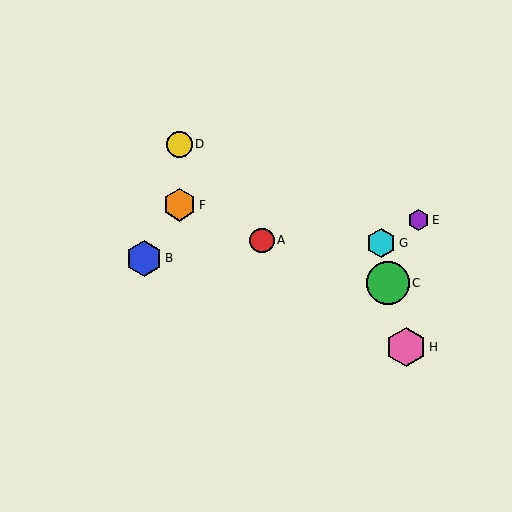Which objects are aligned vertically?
Objects D, F are aligned vertically.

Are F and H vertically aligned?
No, F is at x≈179 and H is at x≈406.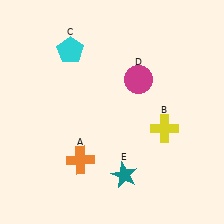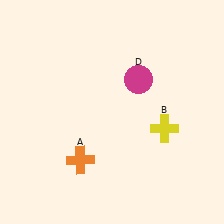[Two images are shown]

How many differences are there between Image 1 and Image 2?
There are 2 differences between the two images.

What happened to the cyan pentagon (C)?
The cyan pentagon (C) was removed in Image 2. It was in the top-left area of Image 1.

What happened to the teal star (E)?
The teal star (E) was removed in Image 2. It was in the bottom-right area of Image 1.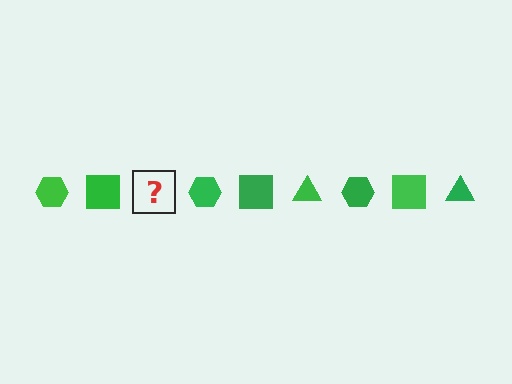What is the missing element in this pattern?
The missing element is a green triangle.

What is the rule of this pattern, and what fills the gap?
The rule is that the pattern cycles through hexagon, square, triangle shapes in green. The gap should be filled with a green triangle.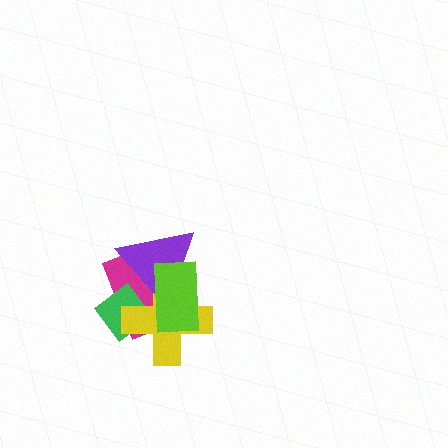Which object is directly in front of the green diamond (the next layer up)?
The yellow cross is directly in front of the green diamond.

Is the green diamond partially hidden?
Yes, it is partially covered by another shape.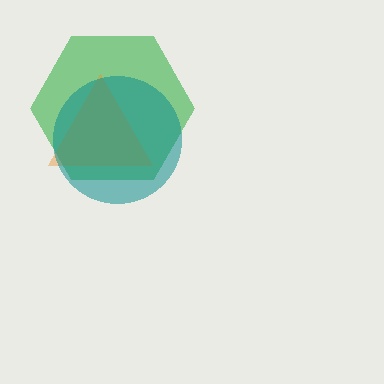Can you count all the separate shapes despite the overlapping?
Yes, there are 3 separate shapes.